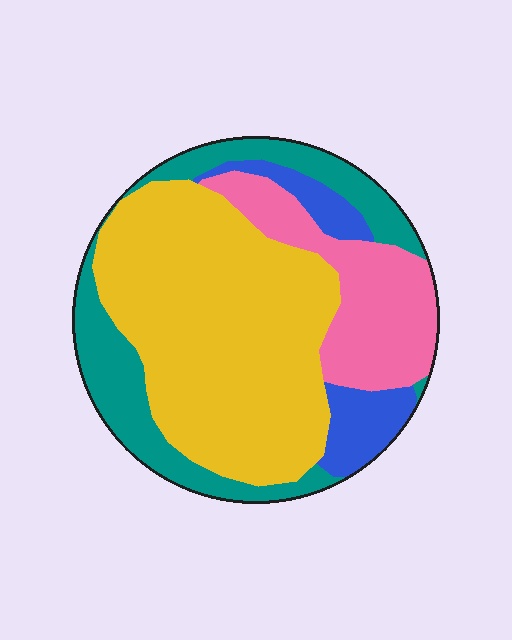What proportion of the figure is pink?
Pink takes up less than a quarter of the figure.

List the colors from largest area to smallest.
From largest to smallest: yellow, teal, pink, blue.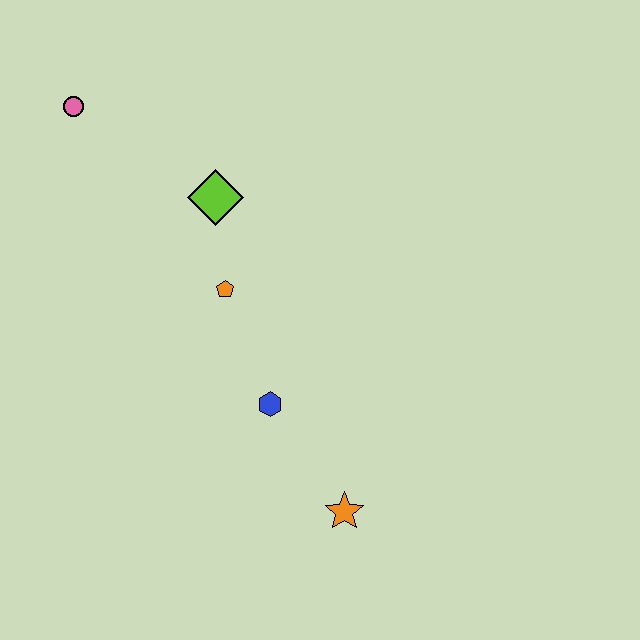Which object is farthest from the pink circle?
The orange star is farthest from the pink circle.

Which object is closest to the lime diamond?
The orange pentagon is closest to the lime diamond.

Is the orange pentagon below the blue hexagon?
No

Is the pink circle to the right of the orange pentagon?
No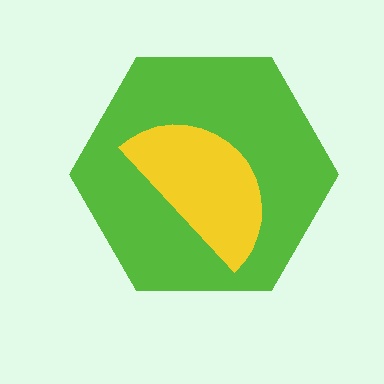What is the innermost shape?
The yellow semicircle.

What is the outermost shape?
The lime hexagon.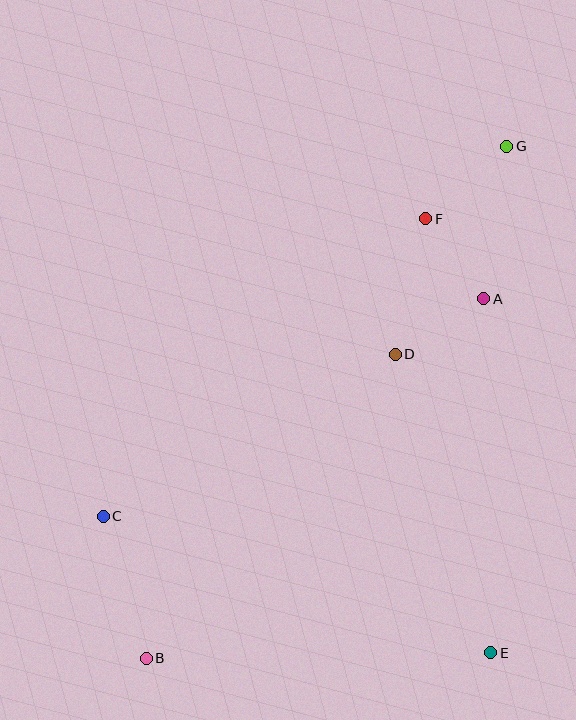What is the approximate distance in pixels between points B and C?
The distance between B and C is approximately 149 pixels.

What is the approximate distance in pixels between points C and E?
The distance between C and E is approximately 411 pixels.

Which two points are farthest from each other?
Points B and G are farthest from each other.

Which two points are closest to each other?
Points A and F are closest to each other.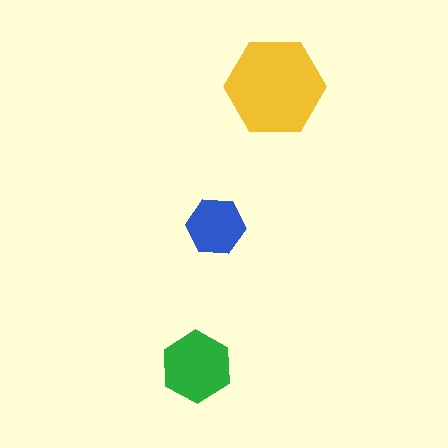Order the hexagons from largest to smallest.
the yellow one, the green one, the blue one.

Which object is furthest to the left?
The green hexagon is leftmost.